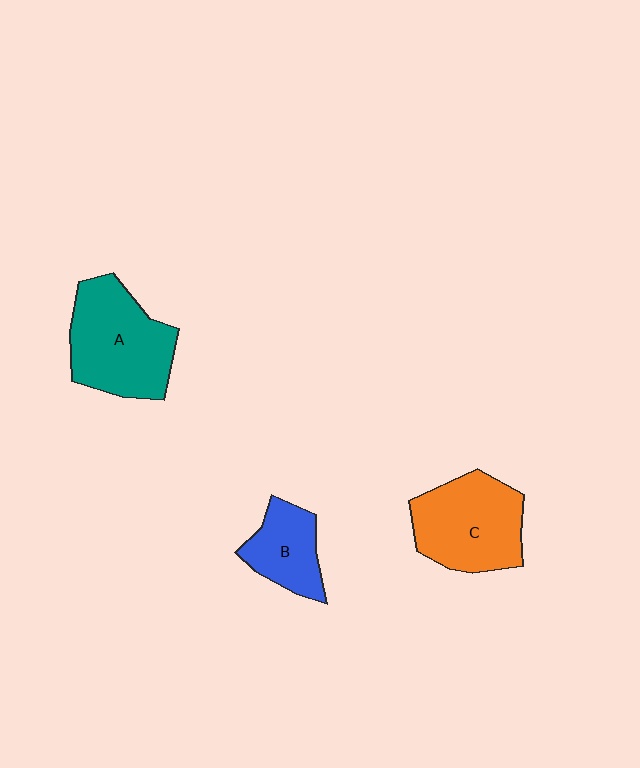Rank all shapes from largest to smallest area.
From largest to smallest: A (teal), C (orange), B (blue).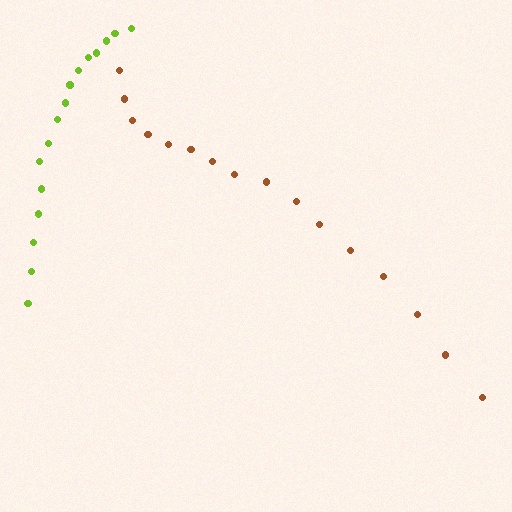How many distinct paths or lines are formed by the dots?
There are 2 distinct paths.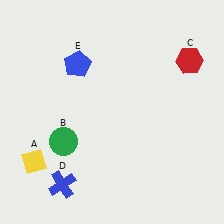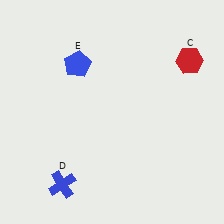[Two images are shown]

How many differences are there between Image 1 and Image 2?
There are 2 differences between the two images.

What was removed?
The green circle (B), the yellow diamond (A) were removed in Image 2.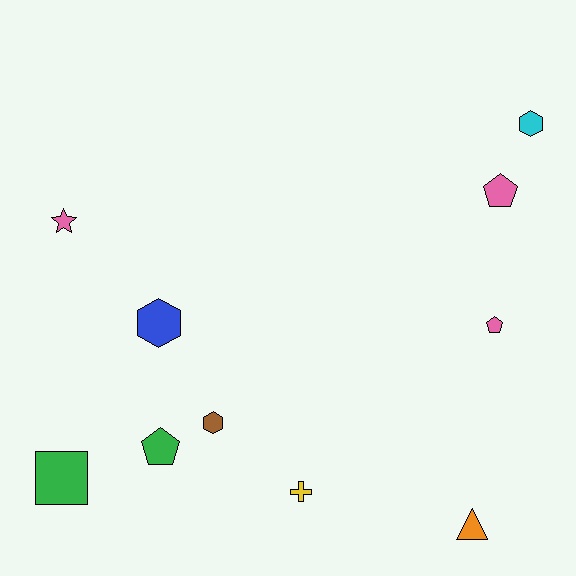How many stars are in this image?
There is 1 star.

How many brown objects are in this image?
There is 1 brown object.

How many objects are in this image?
There are 10 objects.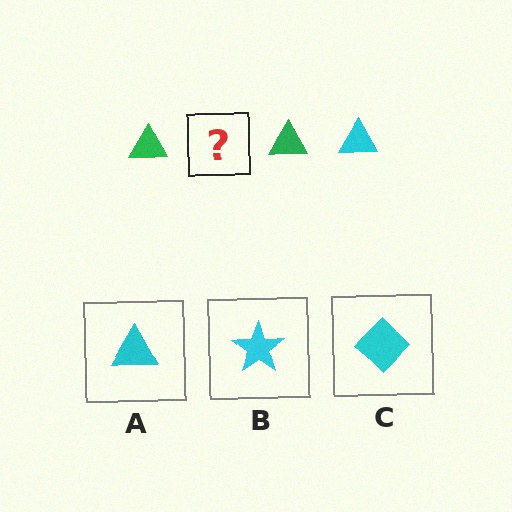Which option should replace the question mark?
Option A.